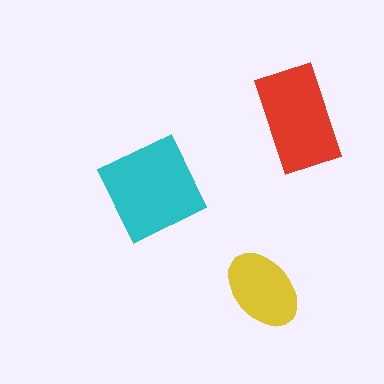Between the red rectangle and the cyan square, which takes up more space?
The cyan square.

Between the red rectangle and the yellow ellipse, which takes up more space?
The red rectangle.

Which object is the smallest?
The yellow ellipse.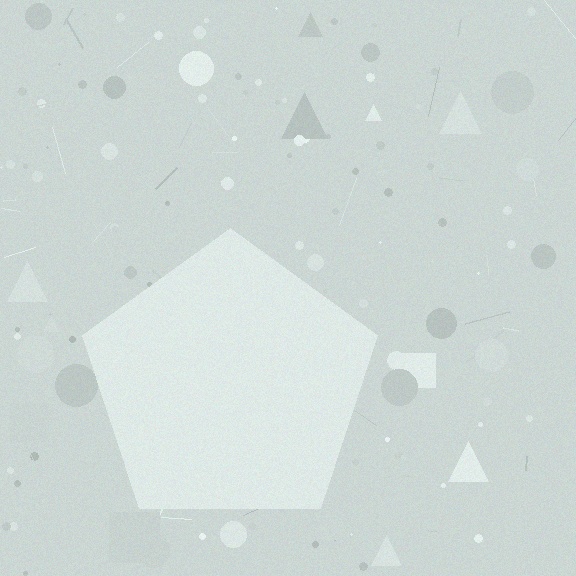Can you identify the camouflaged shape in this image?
The camouflaged shape is a pentagon.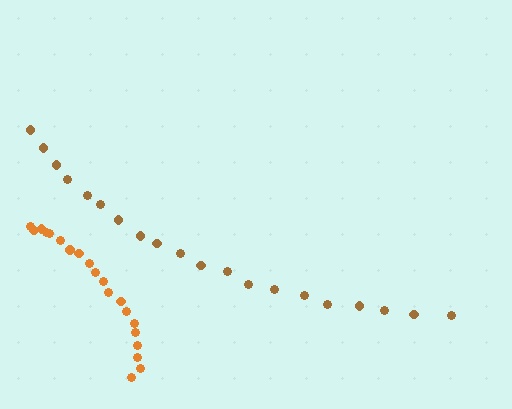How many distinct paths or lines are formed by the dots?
There are 2 distinct paths.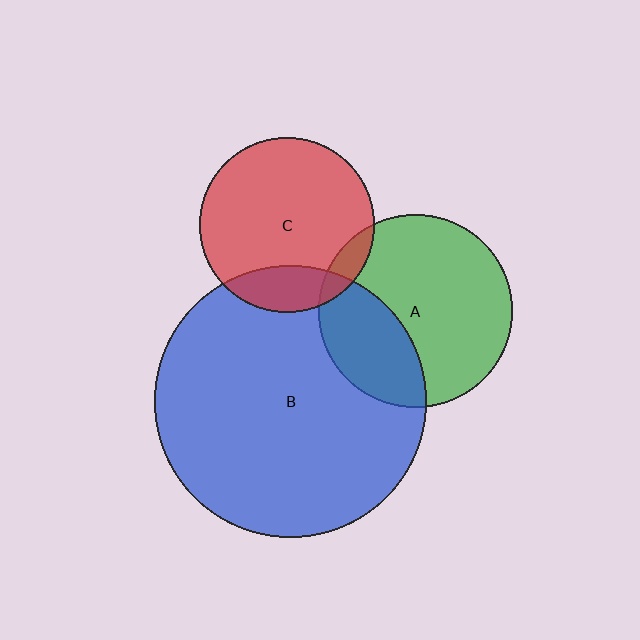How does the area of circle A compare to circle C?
Approximately 1.2 times.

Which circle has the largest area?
Circle B (blue).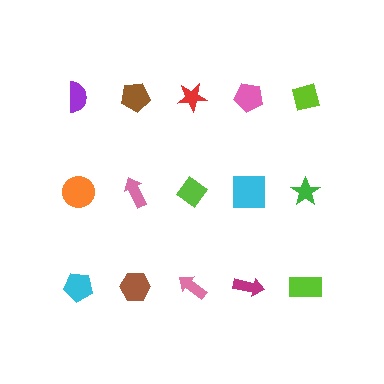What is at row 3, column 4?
A magenta arrow.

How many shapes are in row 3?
5 shapes.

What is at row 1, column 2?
A brown pentagon.